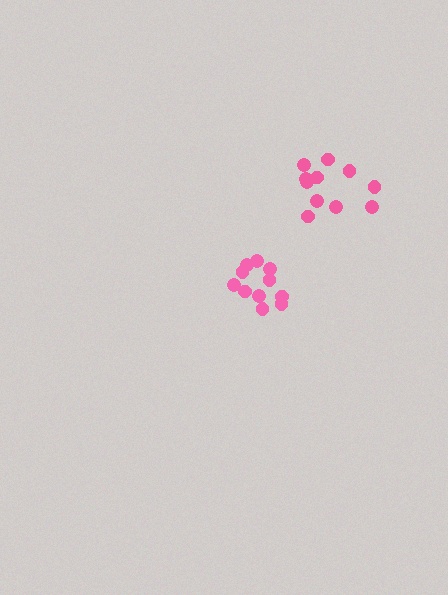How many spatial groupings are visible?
There are 2 spatial groupings.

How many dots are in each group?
Group 1: 11 dots, Group 2: 11 dots (22 total).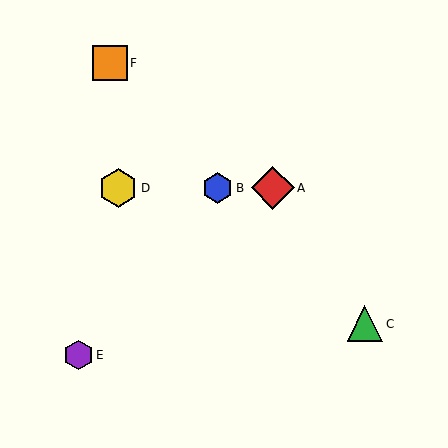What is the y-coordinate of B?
Object B is at y≈188.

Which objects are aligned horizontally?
Objects A, B, D are aligned horizontally.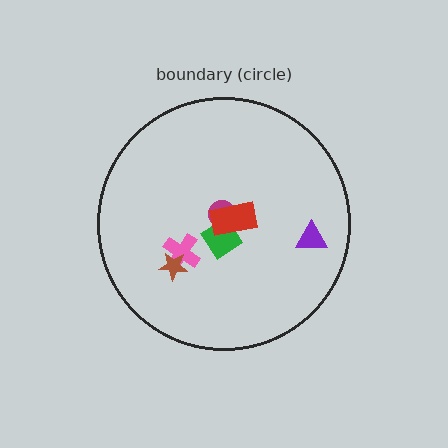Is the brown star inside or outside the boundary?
Inside.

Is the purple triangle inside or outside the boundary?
Inside.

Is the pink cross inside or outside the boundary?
Inside.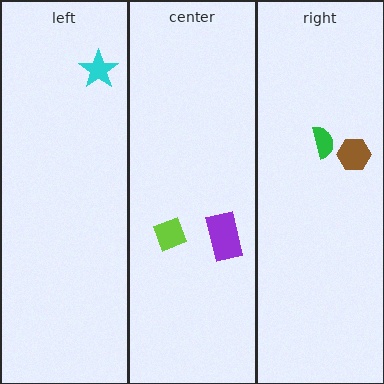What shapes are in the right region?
The brown hexagon, the green semicircle.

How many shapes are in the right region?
2.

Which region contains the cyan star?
The left region.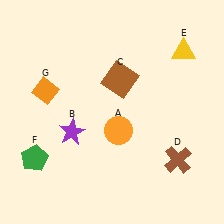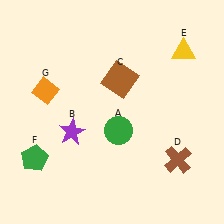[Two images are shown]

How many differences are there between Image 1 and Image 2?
There is 1 difference between the two images.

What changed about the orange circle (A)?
In Image 1, A is orange. In Image 2, it changed to green.